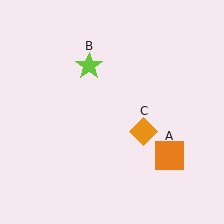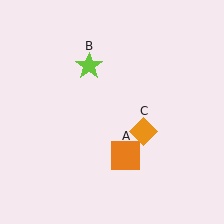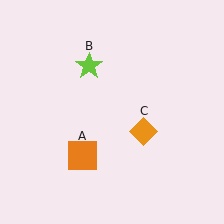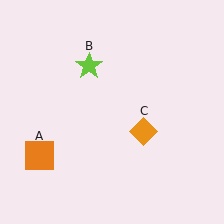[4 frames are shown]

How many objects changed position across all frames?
1 object changed position: orange square (object A).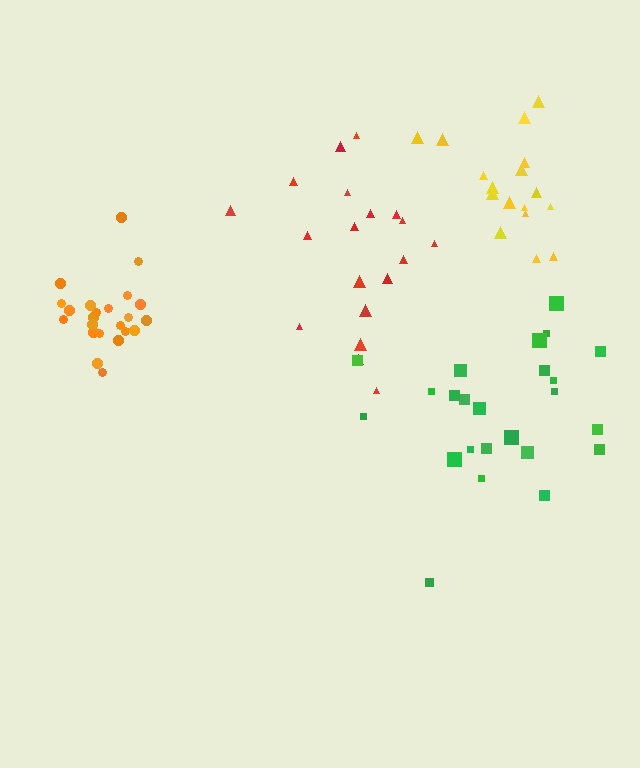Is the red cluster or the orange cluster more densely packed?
Orange.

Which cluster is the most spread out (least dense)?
Red.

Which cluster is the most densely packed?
Orange.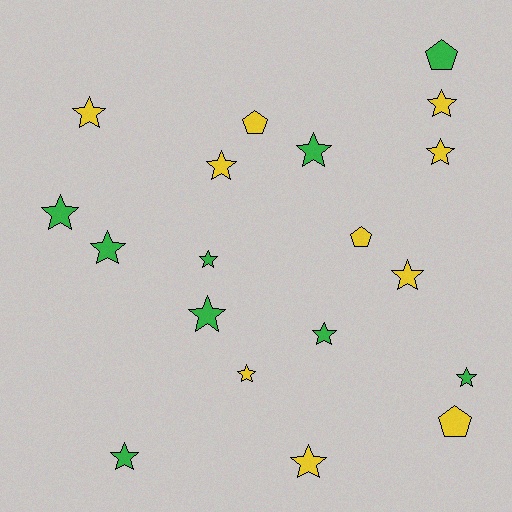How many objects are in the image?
There are 19 objects.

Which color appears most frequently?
Yellow, with 10 objects.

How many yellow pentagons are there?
There are 3 yellow pentagons.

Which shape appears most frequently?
Star, with 15 objects.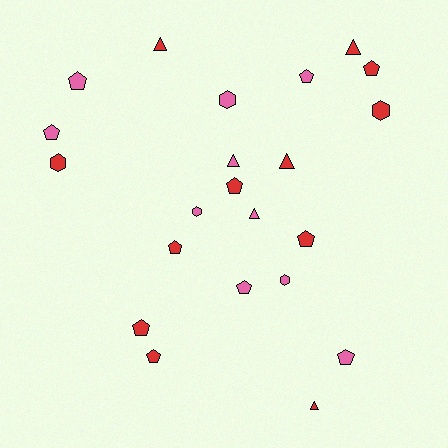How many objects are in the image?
There are 22 objects.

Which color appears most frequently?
Red, with 12 objects.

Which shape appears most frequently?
Pentagon, with 11 objects.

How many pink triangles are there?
There are 2 pink triangles.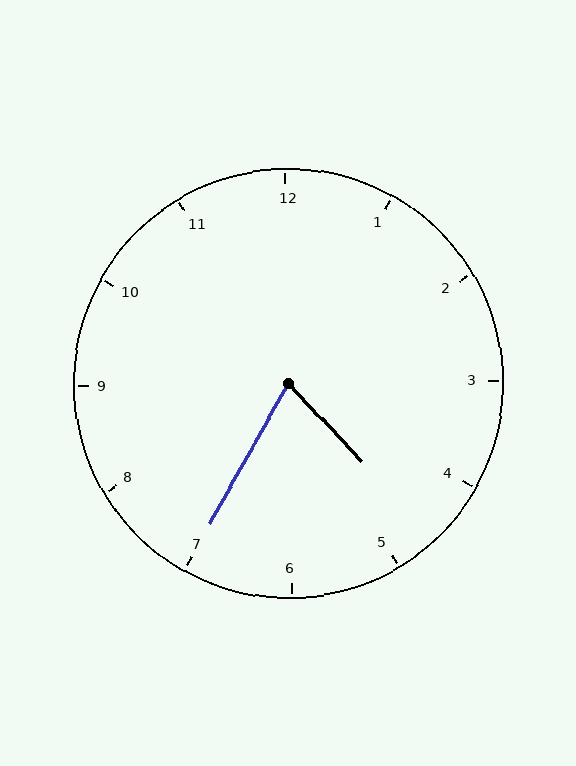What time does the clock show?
4:35.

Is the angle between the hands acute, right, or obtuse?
It is acute.